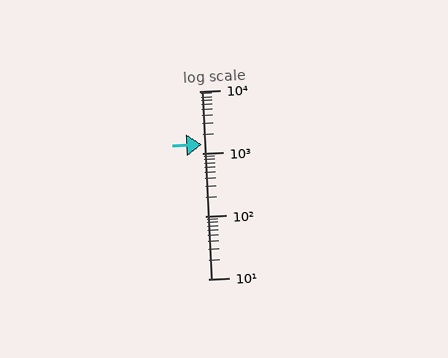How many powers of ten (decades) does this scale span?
The scale spans 3 decades, from 10 to 10000.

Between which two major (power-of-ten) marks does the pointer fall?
The pointer is between 1000 and 10000.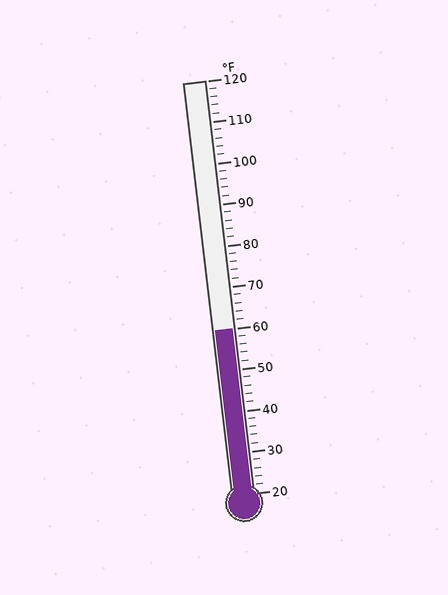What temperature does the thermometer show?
The thermometer shows approximately 60°F.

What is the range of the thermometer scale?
The thermometer scale ranges from 20°F to 120°F.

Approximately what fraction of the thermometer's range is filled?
The thermometer is filled to approximately 40% of its range.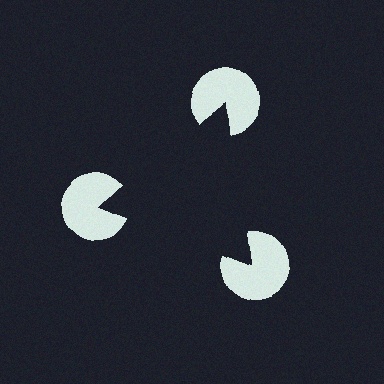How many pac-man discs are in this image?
There are 3 — one at each vertex of the illusory triangle.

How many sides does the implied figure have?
3 sides.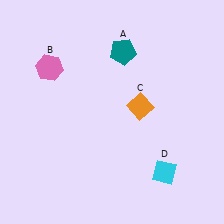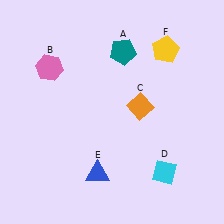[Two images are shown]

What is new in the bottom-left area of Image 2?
A blue triangle (E) was added in the bottom-left area of Image 2.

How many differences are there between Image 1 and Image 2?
There are 2 differences between the two images.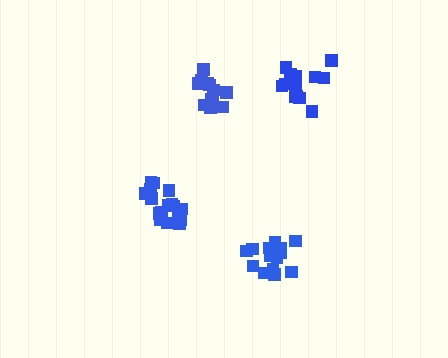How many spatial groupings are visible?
There are 4 spatial groupings.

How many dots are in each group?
Group 1: 17 dots, Group 2: 14 dots, Group 3: 14 dots, Group 4: 16 dots (61 total).